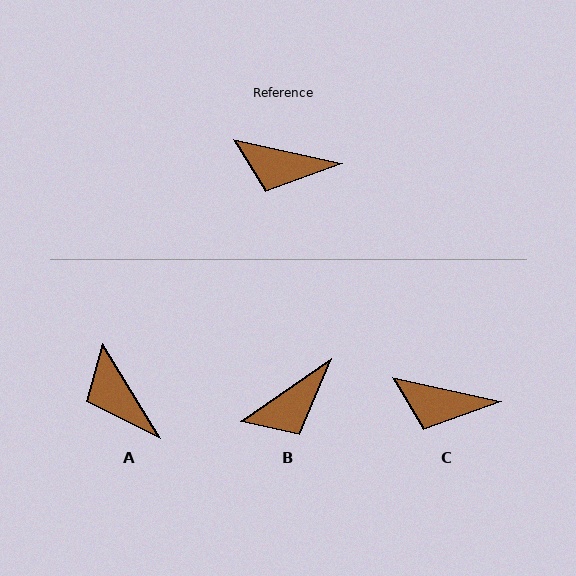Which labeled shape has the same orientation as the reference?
C.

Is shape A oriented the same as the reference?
No, it is off by about 47 degrees.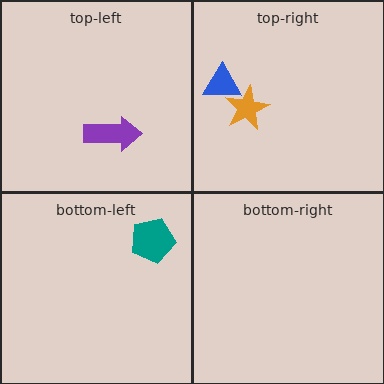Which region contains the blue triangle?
The top-right region.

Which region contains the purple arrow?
The top-left region.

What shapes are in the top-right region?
The orange star, the blue triangle.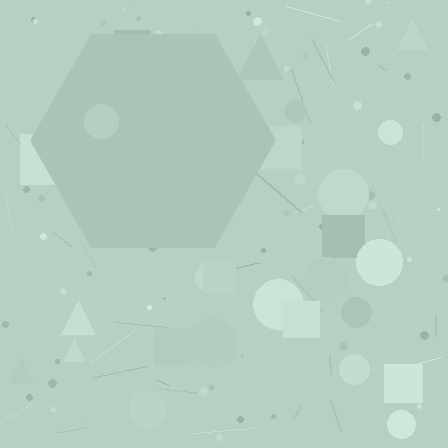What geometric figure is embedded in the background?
A hexagon is embedded in the background.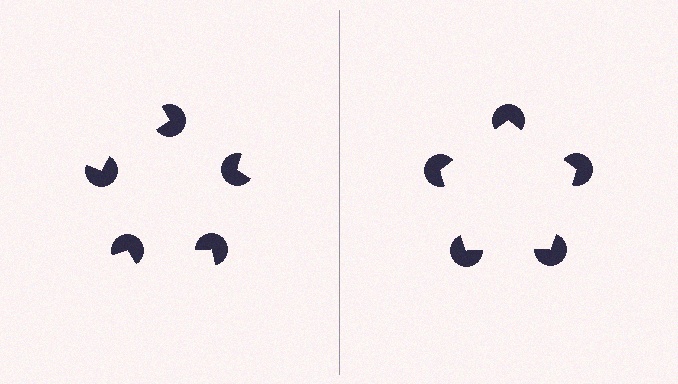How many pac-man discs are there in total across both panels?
10 — 5 on each side.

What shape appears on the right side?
An illusory pentagon.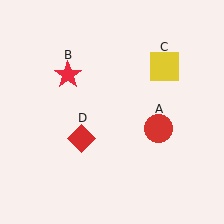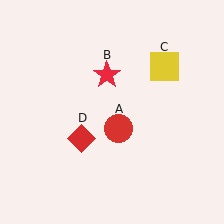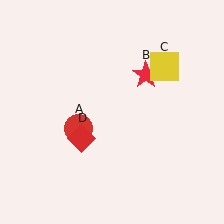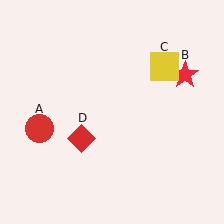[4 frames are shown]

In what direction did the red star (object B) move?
The red star (object B) moved right.